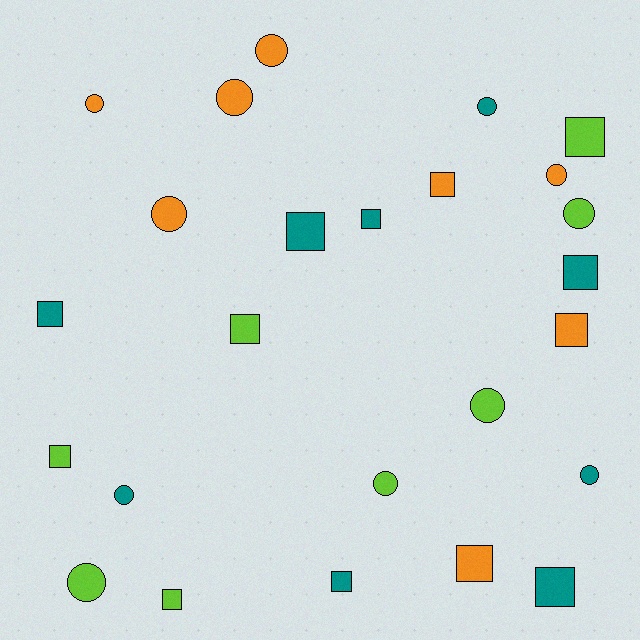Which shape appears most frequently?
Square, with 13 objects.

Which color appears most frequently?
Teal, with 9 objects.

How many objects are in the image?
There are 25 objects.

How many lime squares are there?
There are 4 lime squares.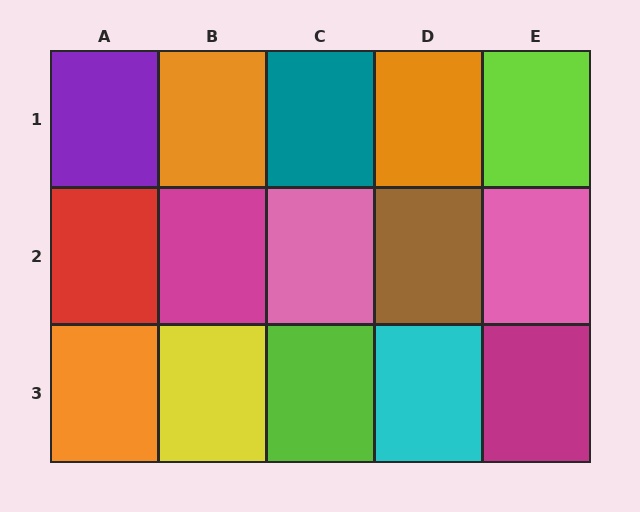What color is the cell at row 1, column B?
Orange.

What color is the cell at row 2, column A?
Red.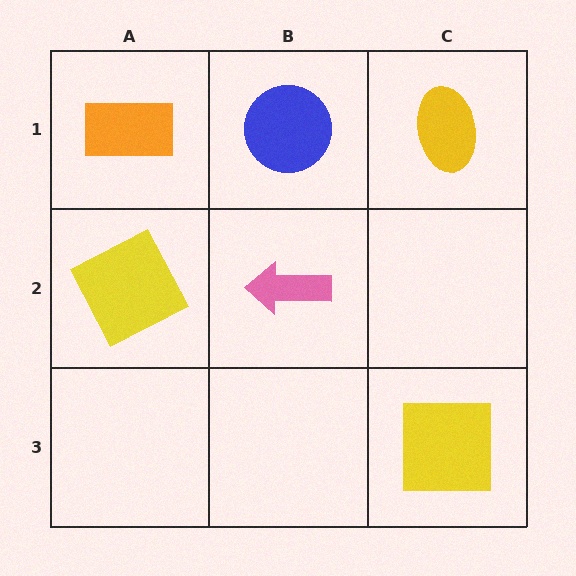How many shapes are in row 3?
1 shape.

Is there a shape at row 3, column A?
No, that cell is empty.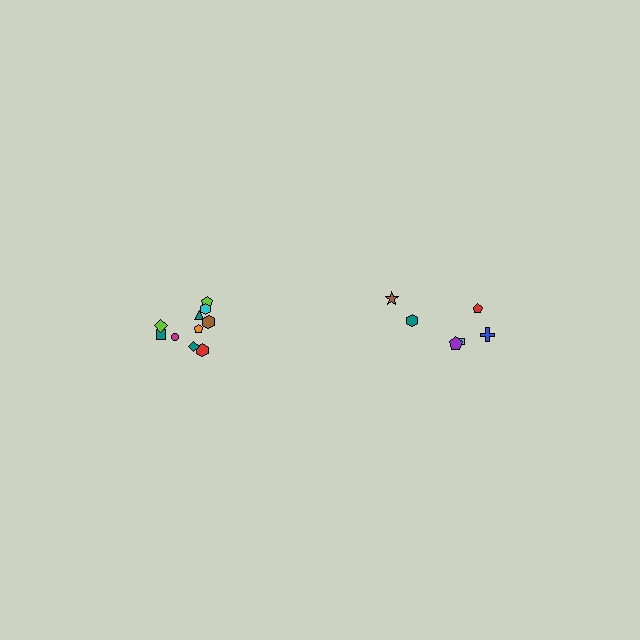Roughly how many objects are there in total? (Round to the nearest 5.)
Roughly 15 objects in total.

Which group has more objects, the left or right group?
The left group.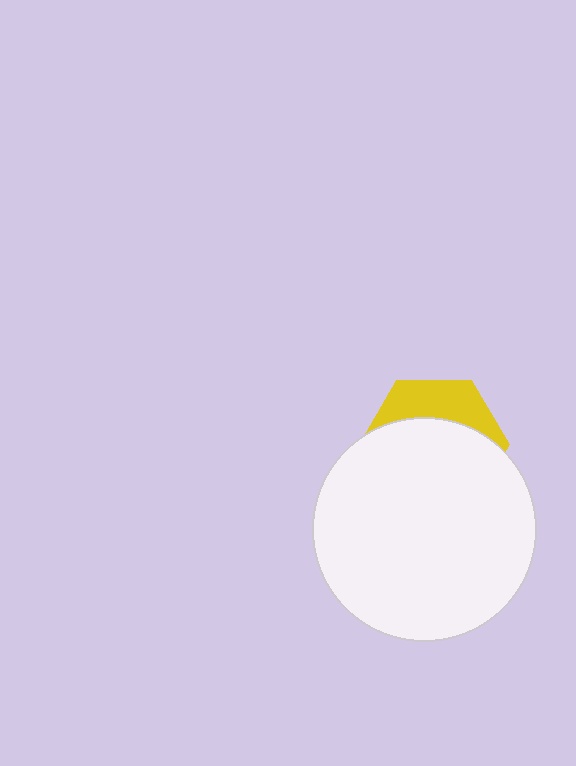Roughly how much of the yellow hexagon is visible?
A small part of it is visible (roughly 32%).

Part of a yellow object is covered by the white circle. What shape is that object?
It is a hexagon.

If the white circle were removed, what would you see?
You would see the complete yellow hexagon.